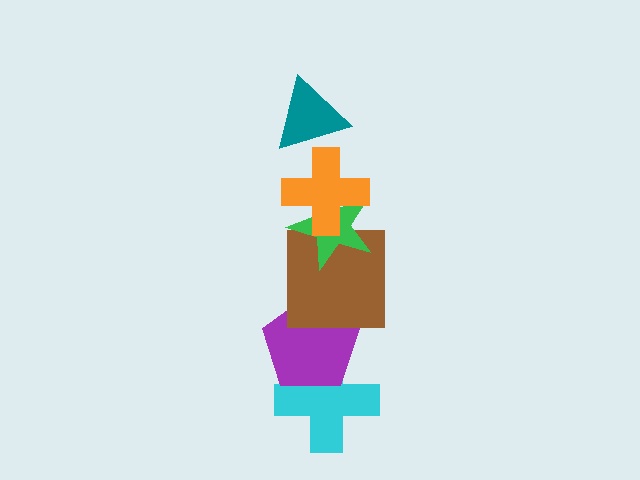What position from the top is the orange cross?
The orange cross is 2nd from the top.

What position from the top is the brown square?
The brown square is 4th from the top.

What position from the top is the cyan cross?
The cyan cross is 6th from the top.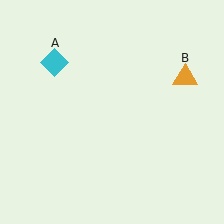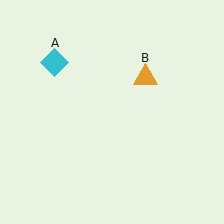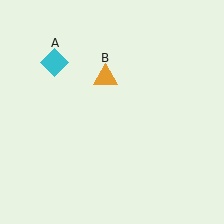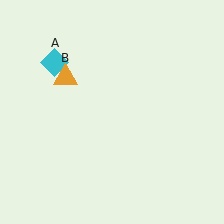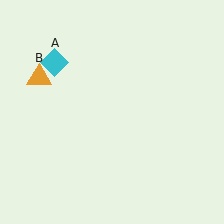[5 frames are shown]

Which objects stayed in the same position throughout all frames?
Cyan diamond (object A) remained stationary.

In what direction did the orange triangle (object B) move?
The orange triangle (object B) moved left.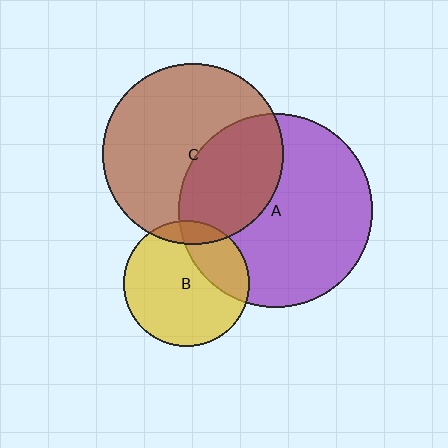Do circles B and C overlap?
Yes.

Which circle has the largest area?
Circle A (purple).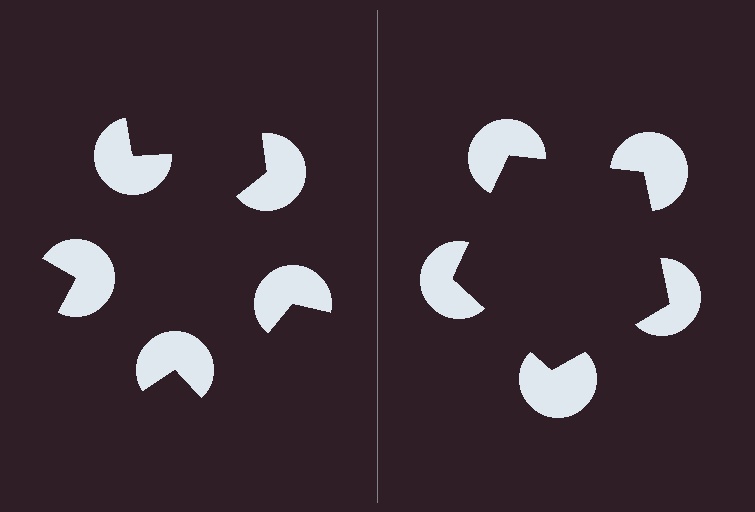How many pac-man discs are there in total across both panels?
10 — 5 on each side.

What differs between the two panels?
The pac-man discs are positioned identically on both sides; only the wedge orientations differ. On the right they align to a pentagon; on the left they are misaligned.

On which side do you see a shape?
An illusory pentagon appears on the right side. On the left side the wedge cuts are rotated, so no coherent shape forms.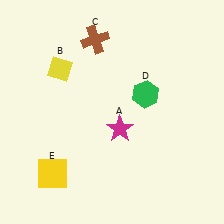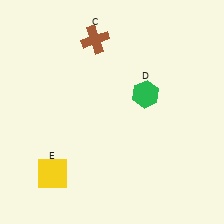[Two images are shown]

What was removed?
The magenta star (A), the yellow diamond (B) were removed in Image 2.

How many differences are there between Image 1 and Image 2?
There are 2 differences between the two images.